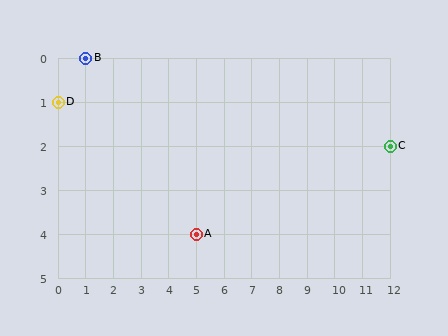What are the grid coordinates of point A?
Point A is at grid coordinates (5, 4).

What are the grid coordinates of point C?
Point C is at grid coordinates (12, 2).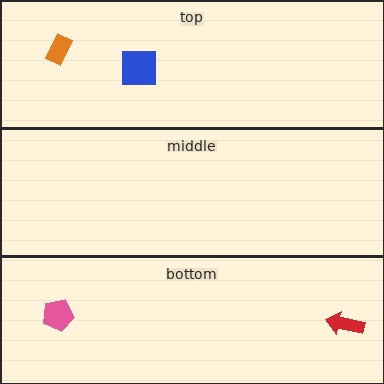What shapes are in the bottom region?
The pink pentagon, the red arrow.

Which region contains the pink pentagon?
The bottom region.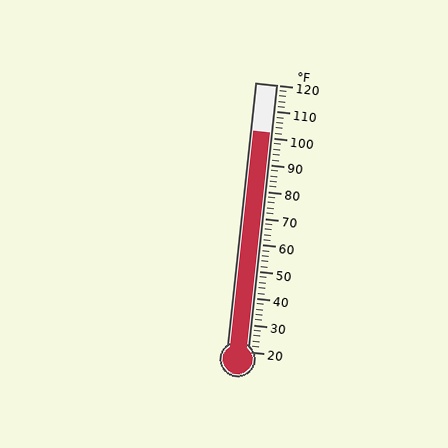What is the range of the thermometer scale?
The thermometer scale ranges from 20°F to 120°F.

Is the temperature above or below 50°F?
The temperature is above 50°F.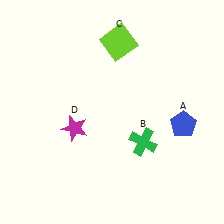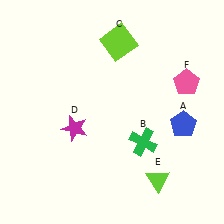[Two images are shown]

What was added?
A lime triangle (E), a pink pentagon (F) were added in Image 2.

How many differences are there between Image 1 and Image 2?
There are 2 differences between the two images.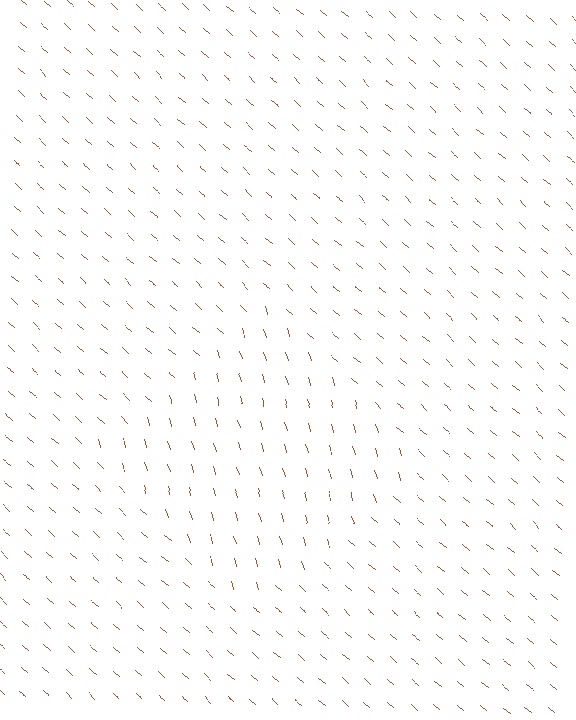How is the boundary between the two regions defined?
The boundary is defined purely by a change in line orientation (approximately 32 degrees difference). All lines are the same color and thickness.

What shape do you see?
I see a diamond.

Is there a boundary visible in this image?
Yes, there is a texture boundary formed by a change in line orientation.